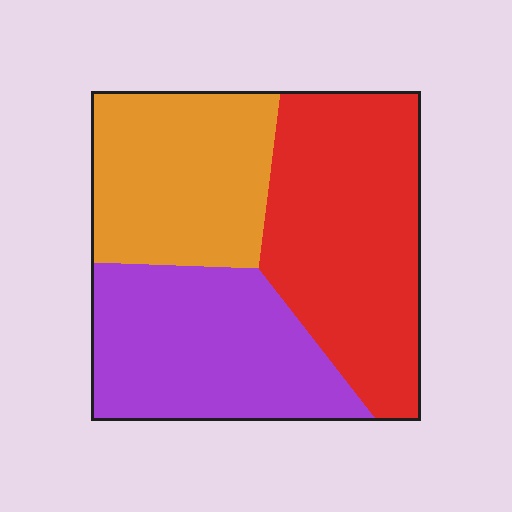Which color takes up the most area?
Red, at roughly 40%.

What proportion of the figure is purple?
Purple covers 32% of the figure.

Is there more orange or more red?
Red.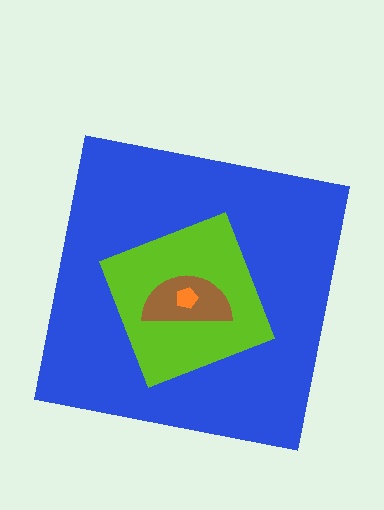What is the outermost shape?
The blue square.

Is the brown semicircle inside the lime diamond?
Yes.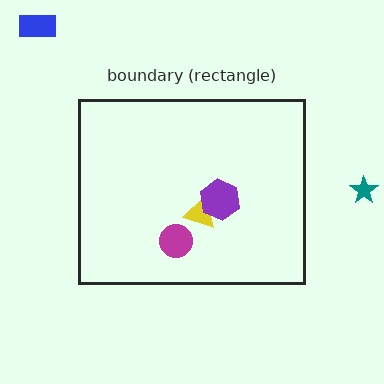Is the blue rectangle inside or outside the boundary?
Outside.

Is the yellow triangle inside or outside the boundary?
Inside.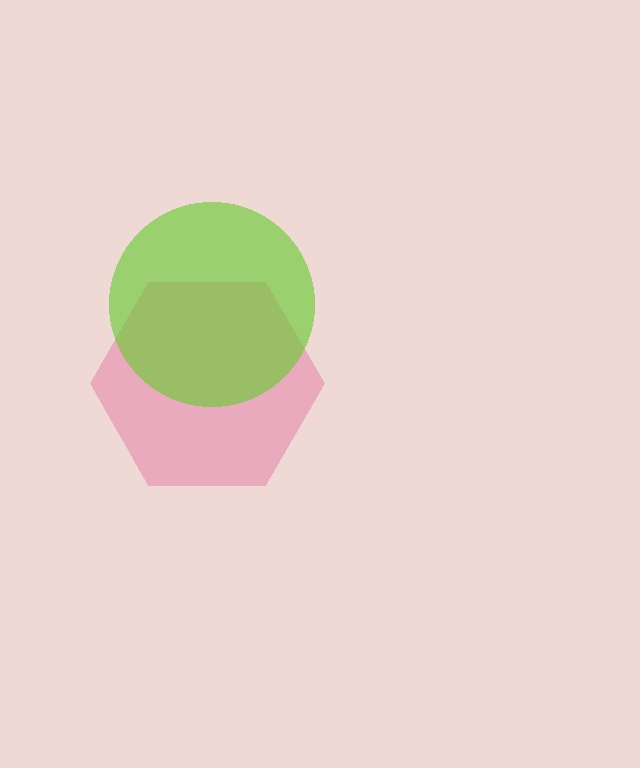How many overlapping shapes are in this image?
There are 2 overlapping shapes in the image.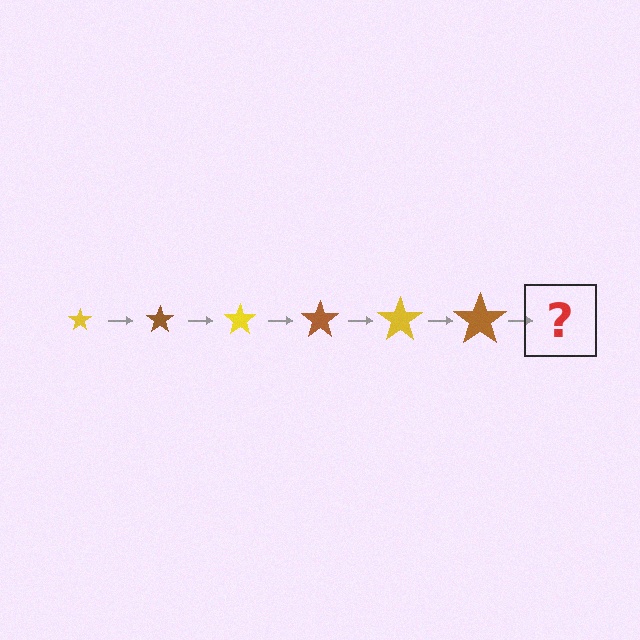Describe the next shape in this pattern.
It should be a yellow star, larger than the previous one.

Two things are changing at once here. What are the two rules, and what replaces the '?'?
The two rules are that the star grows larger each step and the color cycles through yellow and brown. The '?' should be a yellow star, larger than the previous one.